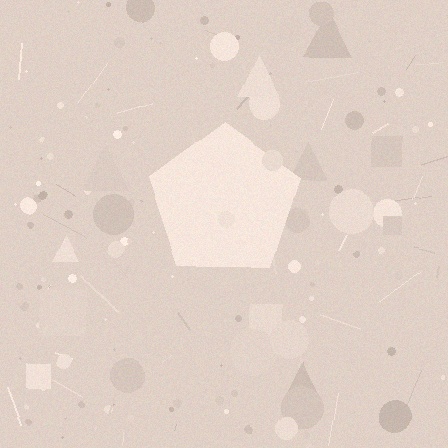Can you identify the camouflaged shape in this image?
The camouflaged shape is a pentagon.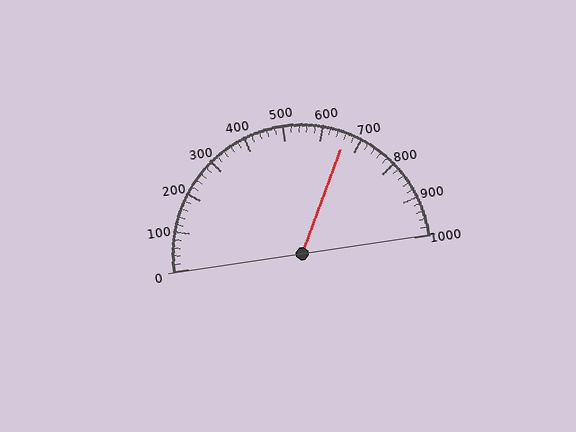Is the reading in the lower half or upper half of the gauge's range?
The reading is in the upper half of the range (0 to 1000).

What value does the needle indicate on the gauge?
The needle indicates approximately 660.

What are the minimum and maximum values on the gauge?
The gauge ranges from 0 to 1000.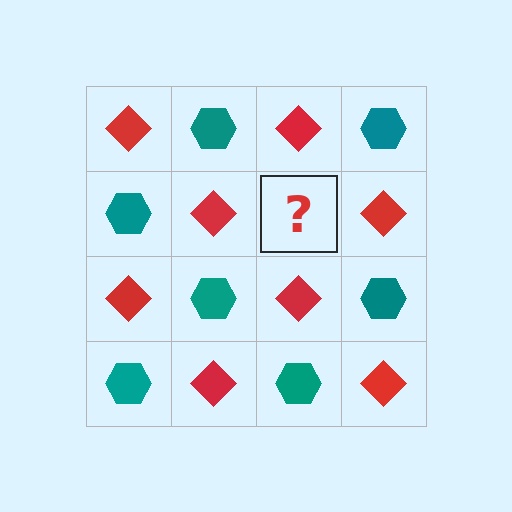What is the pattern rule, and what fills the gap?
The rule is that it alternates red diamond and teal hexagon in a checkerboard pattern. The gap should be filled with a teal hexagon.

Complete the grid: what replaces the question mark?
The question mark should be replaced with a teal hexagon.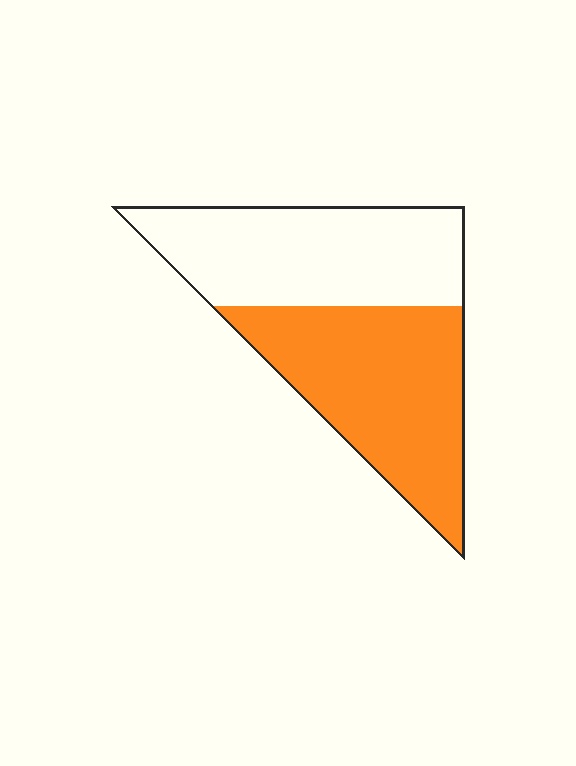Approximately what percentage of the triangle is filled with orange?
Approximately 50%.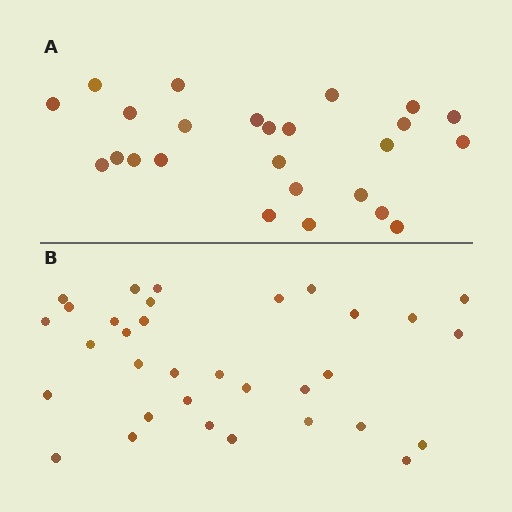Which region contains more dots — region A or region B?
Region B (the bottom region) has more dots.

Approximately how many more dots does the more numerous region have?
Region B has roughly 8 or so more dots than region A.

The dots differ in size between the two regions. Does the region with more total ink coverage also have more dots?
No. Region A has more total ink coverage because its dots are larger, but region B actually contains more individual dots. Total area can be misleading — the number of items is what matters here.